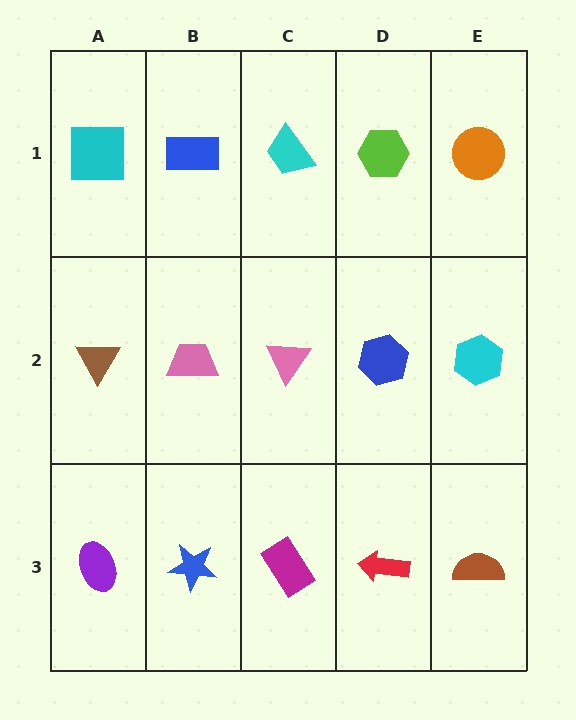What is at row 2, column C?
A pink triangle.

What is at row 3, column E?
A brown semicircle.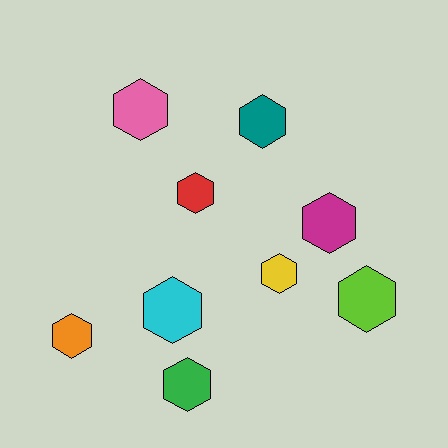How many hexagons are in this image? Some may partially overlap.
There are 9 hexagons.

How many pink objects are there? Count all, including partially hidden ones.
There is 1 pink object.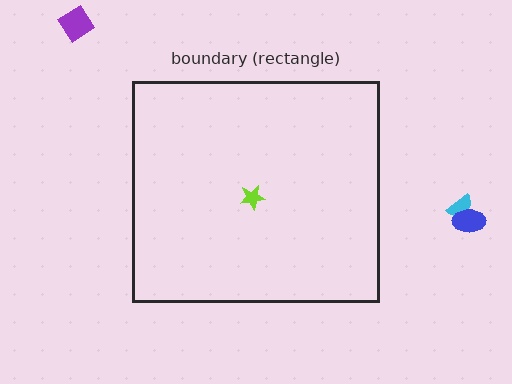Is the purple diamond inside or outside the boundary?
Outside.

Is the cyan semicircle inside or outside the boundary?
Outside.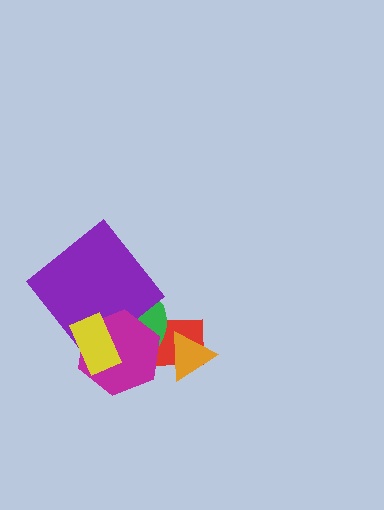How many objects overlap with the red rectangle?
3 objects overlap with the red rectangle.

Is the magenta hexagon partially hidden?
Yes, it is partially covered by another shape.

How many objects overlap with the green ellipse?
5 objects overlap with the green ellipse.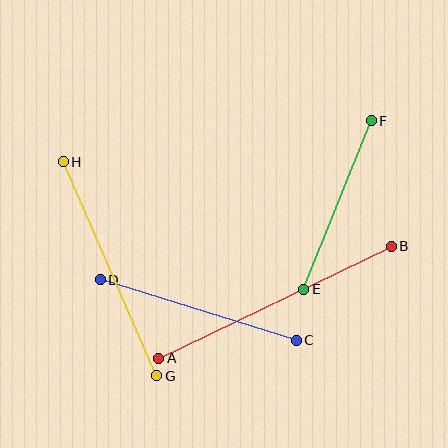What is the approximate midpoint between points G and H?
The midpoint is at approximately (110, 268) pixels.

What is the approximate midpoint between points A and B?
The midpoint is at approximately (275, 302) pixels.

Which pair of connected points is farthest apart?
Points A and B are farthest apart.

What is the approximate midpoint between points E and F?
The midpoint is at approximately (338, 205) pixels.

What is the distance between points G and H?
The distance is approximately 233 pixels.